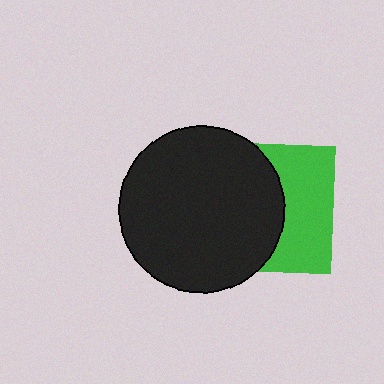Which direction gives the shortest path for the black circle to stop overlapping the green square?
Moving left gives the shortest separation.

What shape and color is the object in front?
The object in front is a black circle.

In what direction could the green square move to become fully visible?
The green square could move right. That would shift it out from behind the black circle entirely.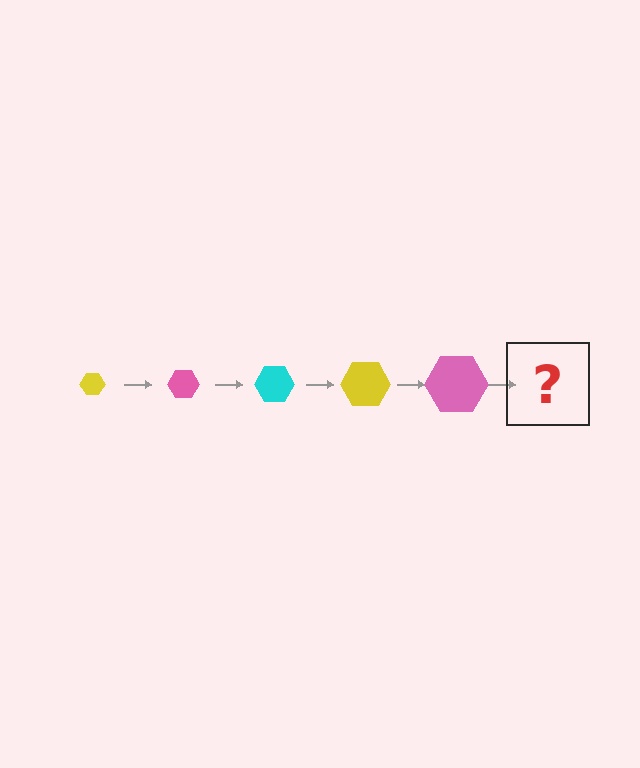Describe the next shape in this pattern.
It should be a cyan hexagon, larger than the previous one.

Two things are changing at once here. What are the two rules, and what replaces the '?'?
The two rules are that the hexagon grows larger each step and the color cycles through yellow, pink, and cyan. The '?' should be a cyan hexagon, larger than the previous one.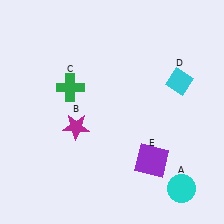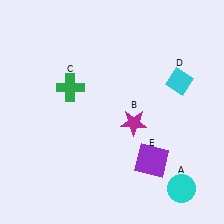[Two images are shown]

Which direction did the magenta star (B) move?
The magenta star (B) moved right.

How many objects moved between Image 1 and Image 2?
1 object moved between the two images.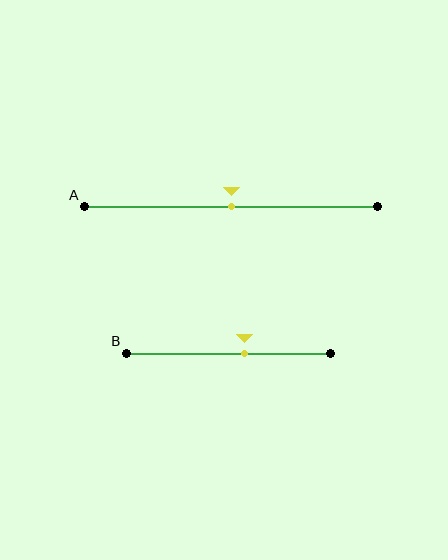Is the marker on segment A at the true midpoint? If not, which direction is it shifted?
Yes, the marker on segment A is at the true midpoint.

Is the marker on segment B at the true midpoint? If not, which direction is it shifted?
No, the marker on segment B is shifted to the right by about 8% of the segment length.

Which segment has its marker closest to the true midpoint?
Segment A has its marker closest to the true midpoint.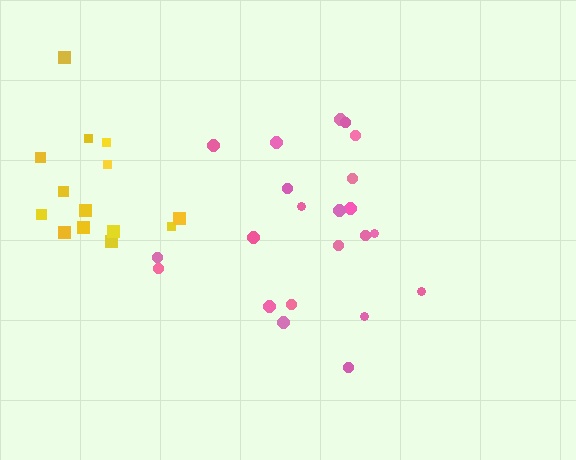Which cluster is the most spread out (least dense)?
Pink.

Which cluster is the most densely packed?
Yellow.